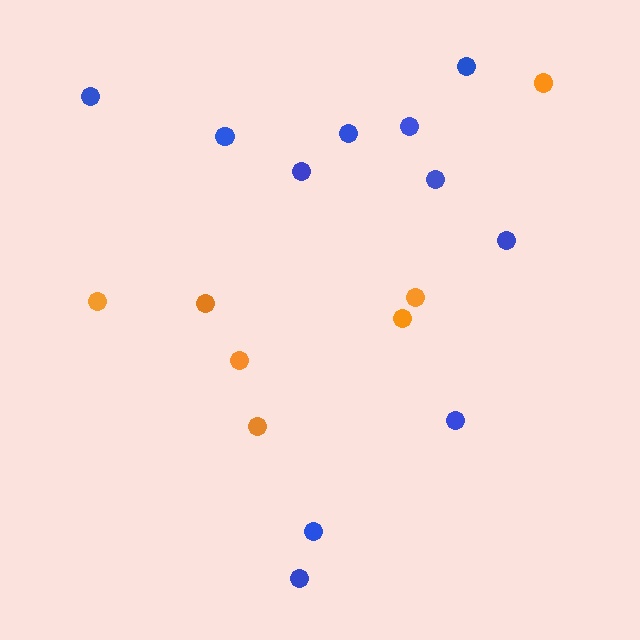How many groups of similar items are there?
There are 2 groups: one group of blue circles (11) and one group of orange circles (7).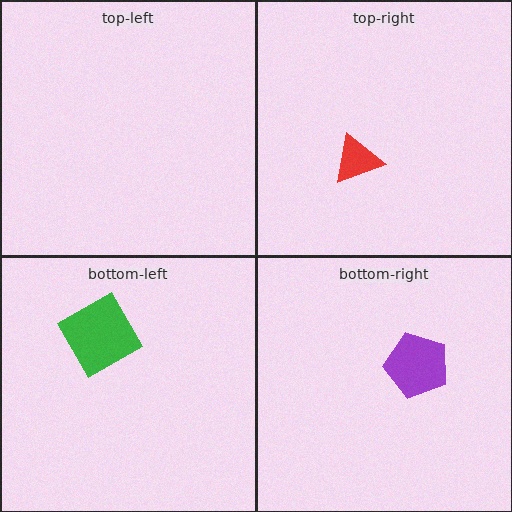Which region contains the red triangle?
The top-right region.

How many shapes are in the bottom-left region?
1.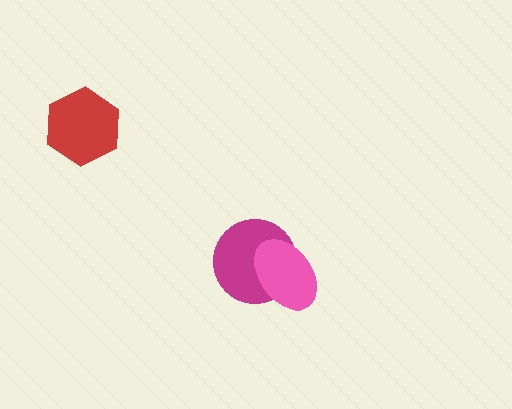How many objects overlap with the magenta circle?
1 object overlaps with the magenta circle.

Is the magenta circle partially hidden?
Yes, it is partially covered by another shape.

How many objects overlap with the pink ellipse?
1 object overlaps with the pink ellipse.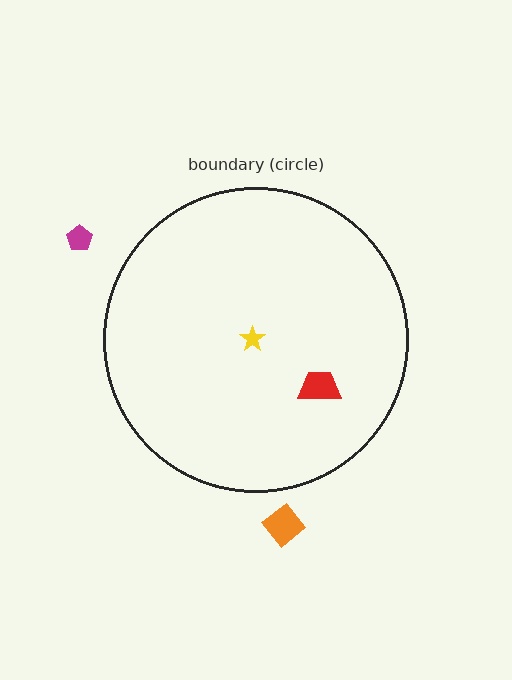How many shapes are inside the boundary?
2 inside, 2 outside.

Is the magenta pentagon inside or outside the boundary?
Outside.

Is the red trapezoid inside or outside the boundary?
Inside.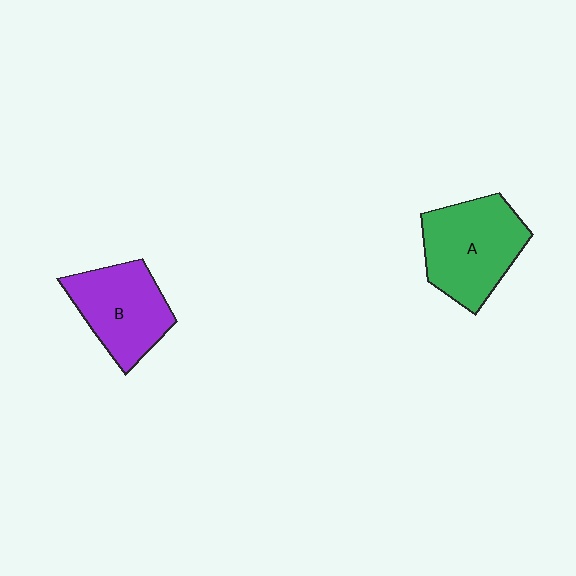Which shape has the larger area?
Shape A (green).